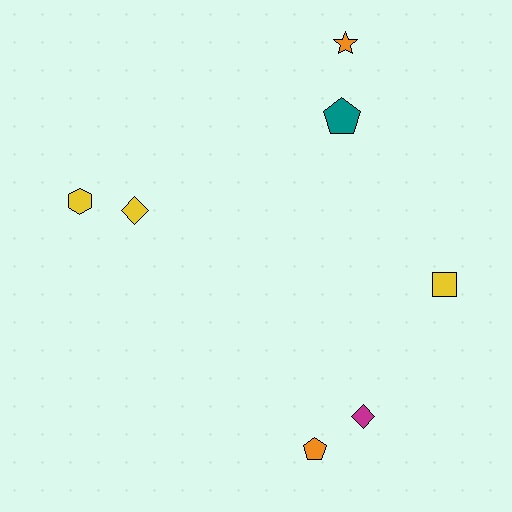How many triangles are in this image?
There are no triangles.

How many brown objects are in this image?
There are no brown objects.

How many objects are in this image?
There are 7 objects.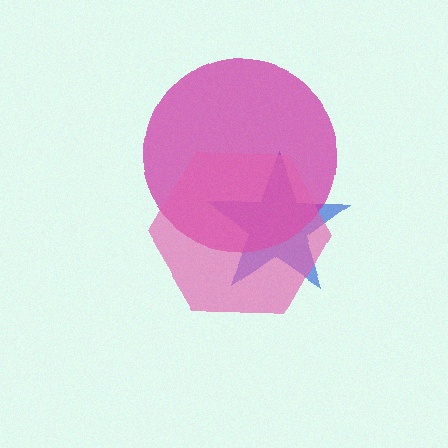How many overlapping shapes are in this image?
There are 3 overlapping shapes in the image.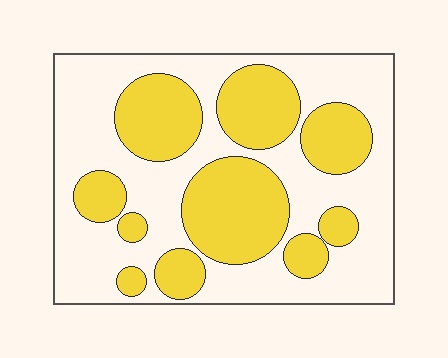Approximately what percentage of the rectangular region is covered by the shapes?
Approximately 40%.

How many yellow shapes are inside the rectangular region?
10.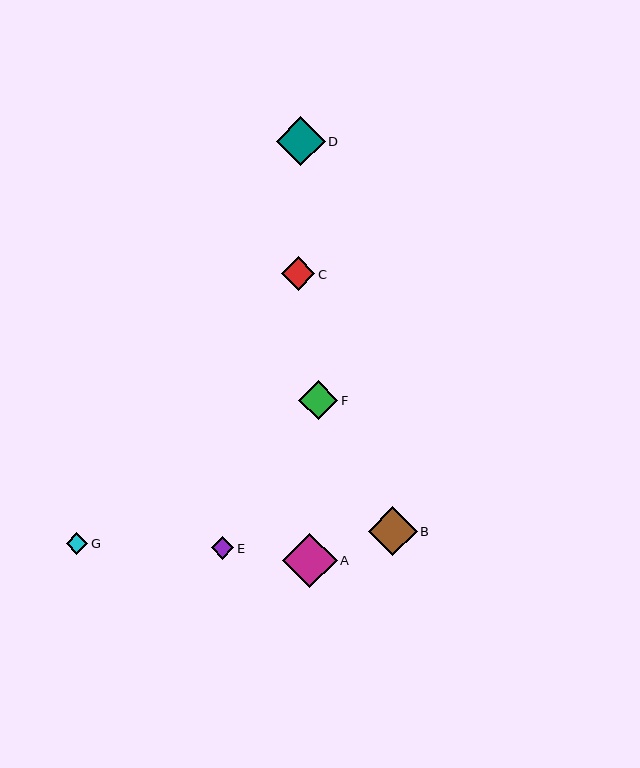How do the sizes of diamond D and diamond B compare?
Diamond D and diamond B are approximately the same size.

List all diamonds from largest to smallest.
From largest to smallest: A, D, B, F, C, E, G.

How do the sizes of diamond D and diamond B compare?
Diamond D and diamond B are approximately the same size.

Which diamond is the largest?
Diamond A is the largest with a size of approximately 54 pixels.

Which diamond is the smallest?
Diamond G is the smallest with a size of approximately 22 pixels.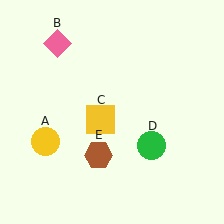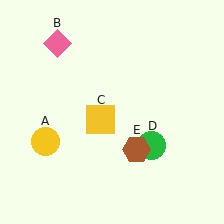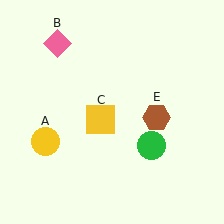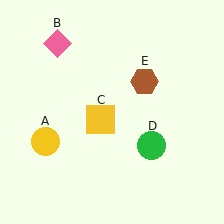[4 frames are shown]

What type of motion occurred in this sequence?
The brown hexagon (object E) rotated counterclockwise around the center of the scene.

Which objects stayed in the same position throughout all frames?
Yellow circle (object A) and pink diamond (object B) and yellow square (object C) and green circle (object D) remained stationary.